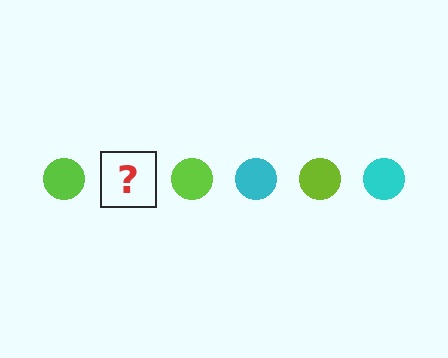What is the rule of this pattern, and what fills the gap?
The rule is that the pattern cycles through lime, cyan circles. The gap should be filled with a cyan circle.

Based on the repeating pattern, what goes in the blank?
The blank should be a cyan circle.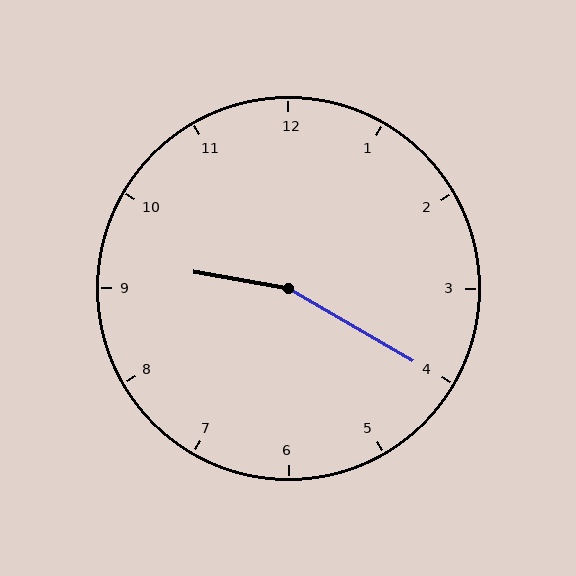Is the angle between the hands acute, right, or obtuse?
It is obtuse.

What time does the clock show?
9:20.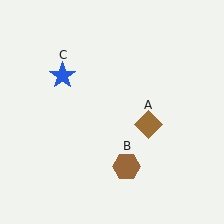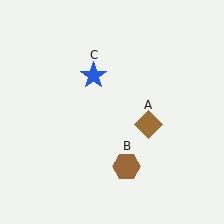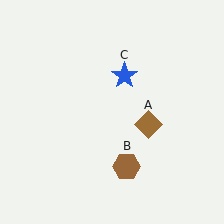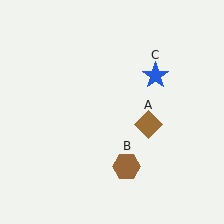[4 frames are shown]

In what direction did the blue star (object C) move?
The blue star (object C) moved right.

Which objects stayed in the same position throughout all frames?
Brown diamond (object A) and brown hexagon (object B) remained stationary.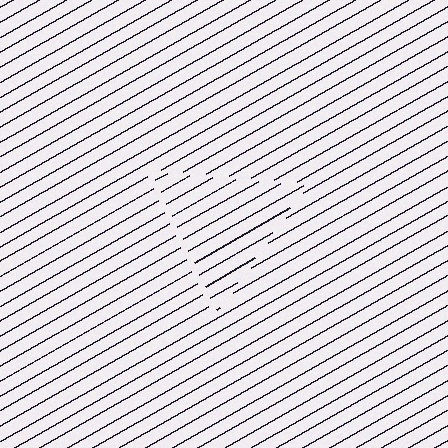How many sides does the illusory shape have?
3 sides — the line-ends trace a triangle.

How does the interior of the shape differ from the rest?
The interior of the shape contains the same grating, shifted by half a period — the contour is defined by the phase discontinuity where line-ends from the inner and outer gratings abut.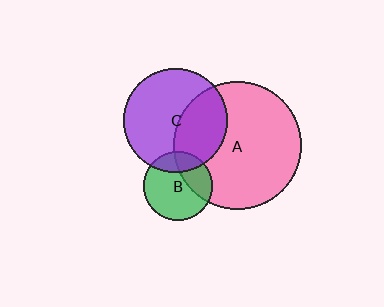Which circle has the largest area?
Circle A (pink).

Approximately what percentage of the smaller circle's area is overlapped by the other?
Approximately 20%.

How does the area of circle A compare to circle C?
Approximately 1.5 times.